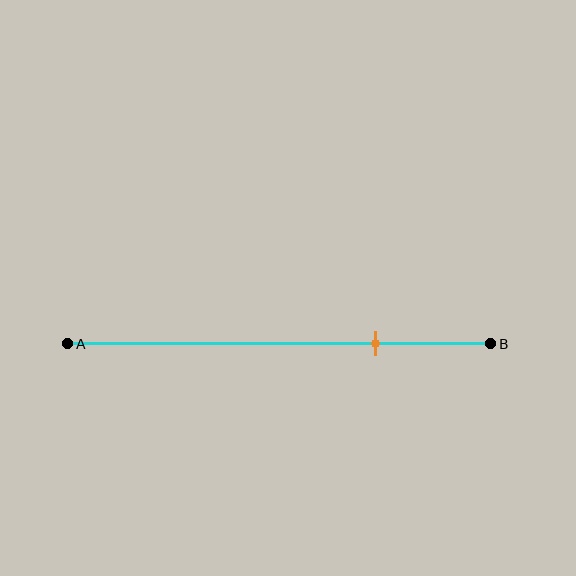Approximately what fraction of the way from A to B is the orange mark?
The orange mark is approximately 75% of the way from A to B.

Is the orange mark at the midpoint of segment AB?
No, the mark is at about 75% from A, not at the 50% midpoint.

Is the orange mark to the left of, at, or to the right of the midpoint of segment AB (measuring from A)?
The orange mark is to the right of the midpoint of segment AB.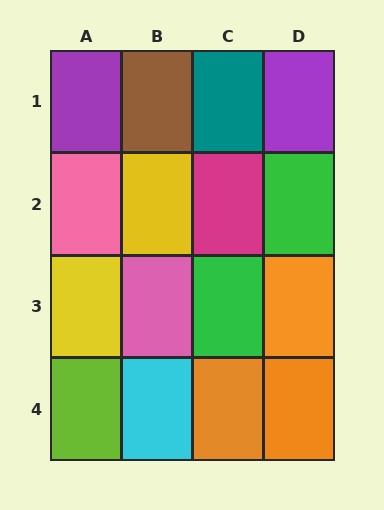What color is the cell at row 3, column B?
Pink.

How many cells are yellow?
2 cells are yellow.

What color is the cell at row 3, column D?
Orange.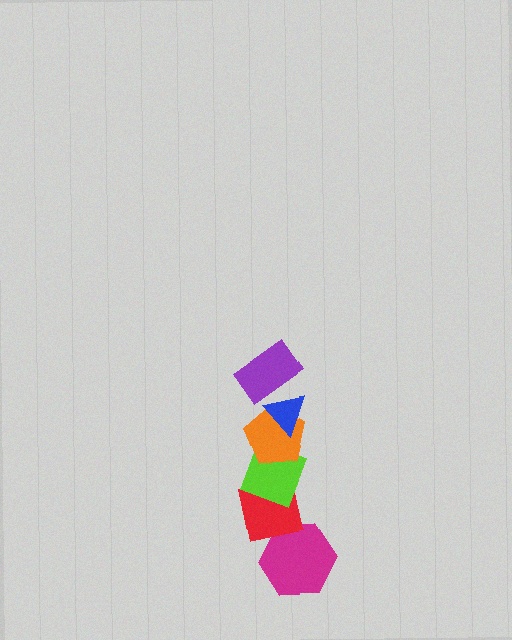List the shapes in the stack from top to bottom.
From top to bottom: the purple rectangle, the blue triangle, the orange pentagon, the lime diamond, the red square, the magenta hexagon.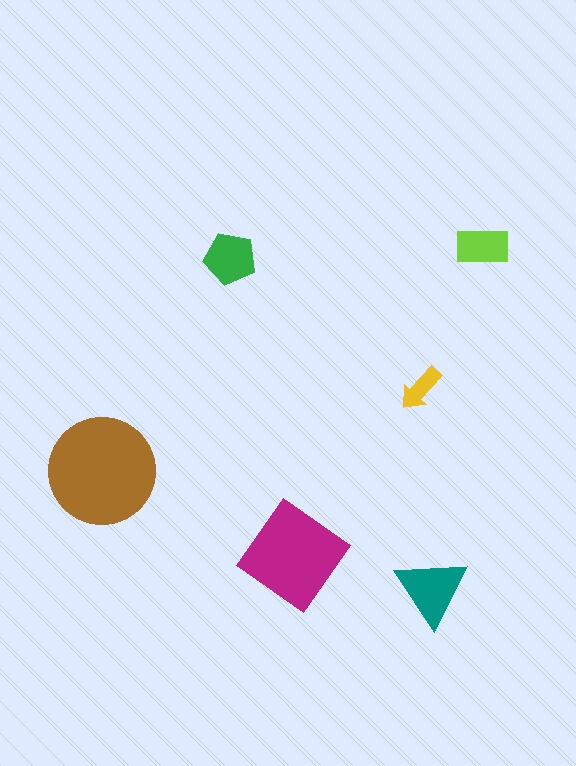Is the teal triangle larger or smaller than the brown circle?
Smaller.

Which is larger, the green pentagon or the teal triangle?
The teal triangle.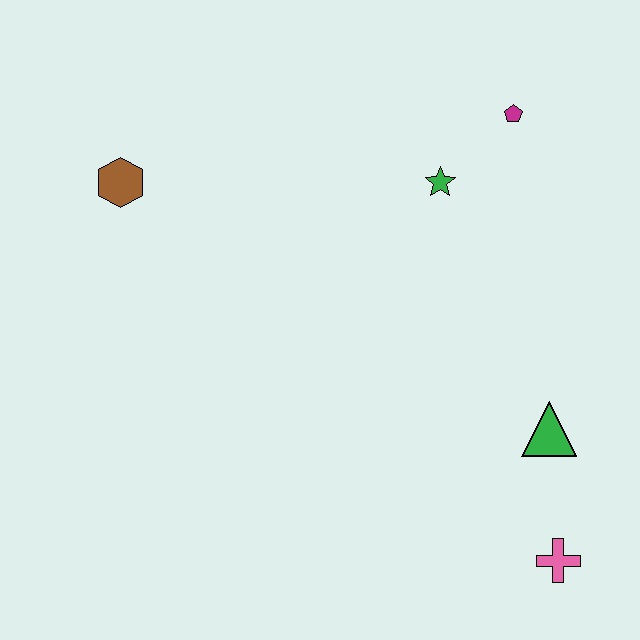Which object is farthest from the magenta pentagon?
The pink cross is farthest from the magenta pentagon.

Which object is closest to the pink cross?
The green triangle is closest to the pink cross.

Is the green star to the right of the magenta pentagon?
No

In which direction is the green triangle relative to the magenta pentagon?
The green triangle is below the magenta pentagon.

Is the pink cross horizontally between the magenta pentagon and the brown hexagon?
No